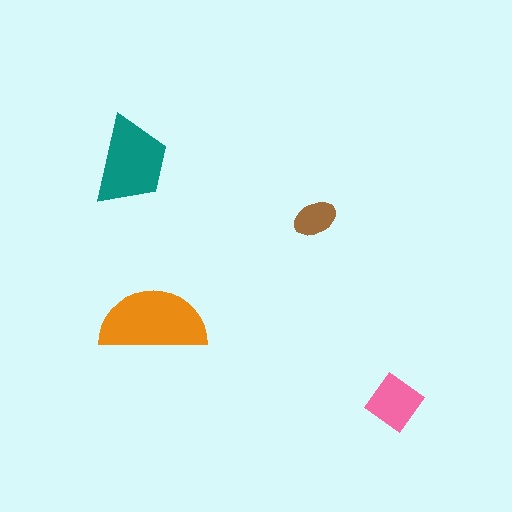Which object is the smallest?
The brown ellipse.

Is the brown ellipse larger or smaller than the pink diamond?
Smaller.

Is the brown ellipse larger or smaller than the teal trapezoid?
Smaller.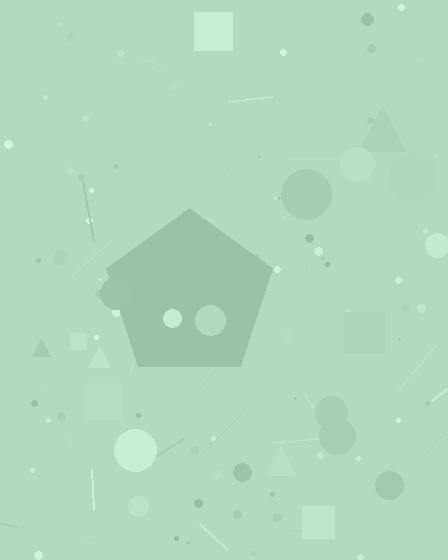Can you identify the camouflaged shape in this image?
The camouflaged shape is a pentagon.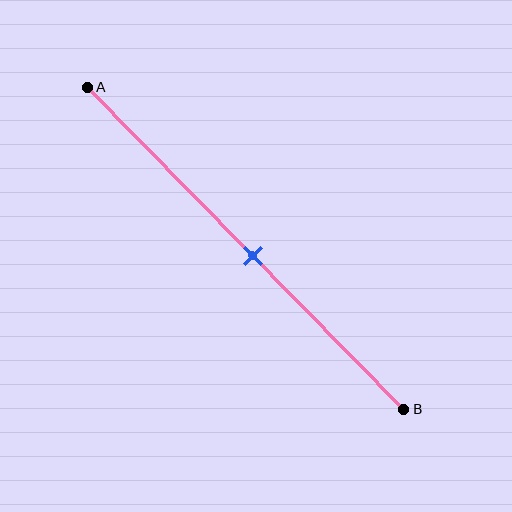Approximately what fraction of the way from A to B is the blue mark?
The blue mark is approximately 50% of the way from A to B.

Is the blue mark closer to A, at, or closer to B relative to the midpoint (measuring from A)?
The blue mark is approximately at the midpoint of segment AB.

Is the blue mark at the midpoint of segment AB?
Yes, the mark is approximately at the midpoint.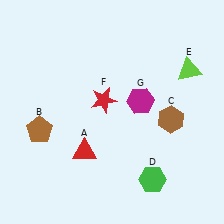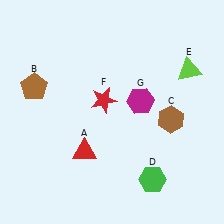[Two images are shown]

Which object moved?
The brown pentagon (B) moved up.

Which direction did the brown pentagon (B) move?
The brown pentagon (B) moved up.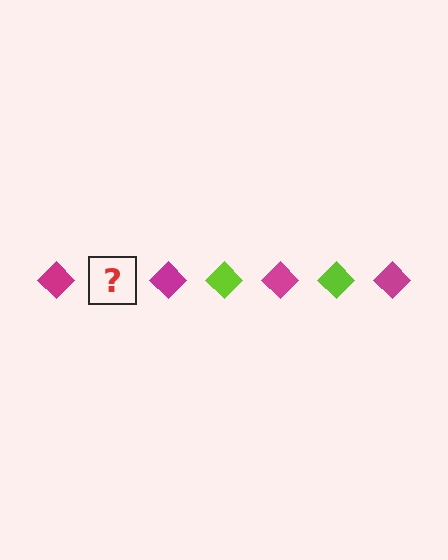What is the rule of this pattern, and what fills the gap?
The rule is that the pattern cycles through magenta, lime diamonds. The gap should be filled with a lime diamond.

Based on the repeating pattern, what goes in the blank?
The blank should be a lime diamond.